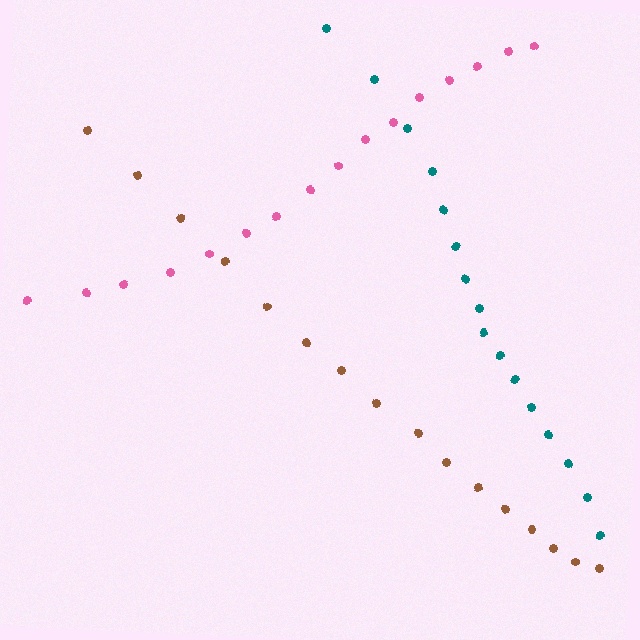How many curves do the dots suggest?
There are 3 distinct paths.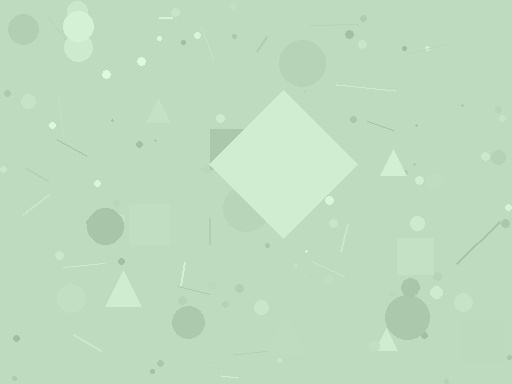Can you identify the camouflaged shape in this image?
The camouflaged shape is a diamond.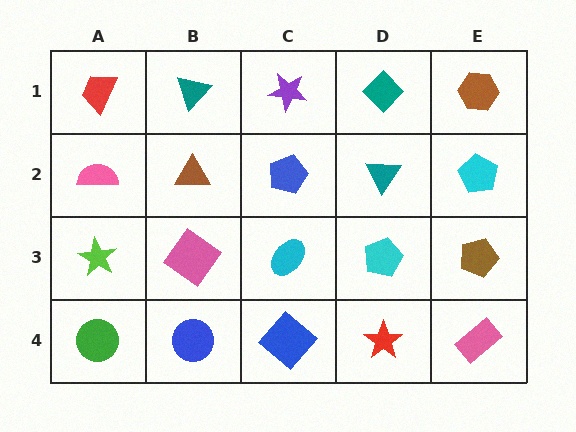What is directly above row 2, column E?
A brown hexagon.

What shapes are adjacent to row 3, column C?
A blue pentagon (row 2, column C), a blue diamond (row 4, column C), a pink diamond (row 3, column B), a cyan pentagon (row 3, column D).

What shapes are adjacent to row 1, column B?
A brown triangle (row 2, column B), a red trapezoid (row 1, column A), a purple star (row 1, column C).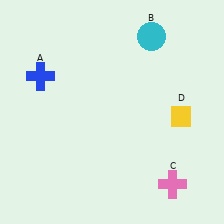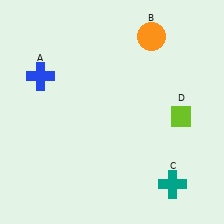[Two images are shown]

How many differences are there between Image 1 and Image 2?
There are 3 differences between the two images.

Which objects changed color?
B changed from cyan to orange. C changed from pink to teal. D changed from yellow to lime.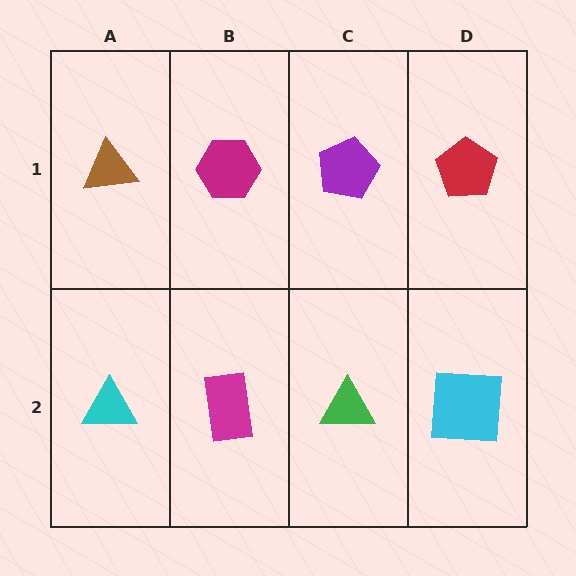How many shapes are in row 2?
4 shapes.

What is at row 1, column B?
A magenta hexagon.